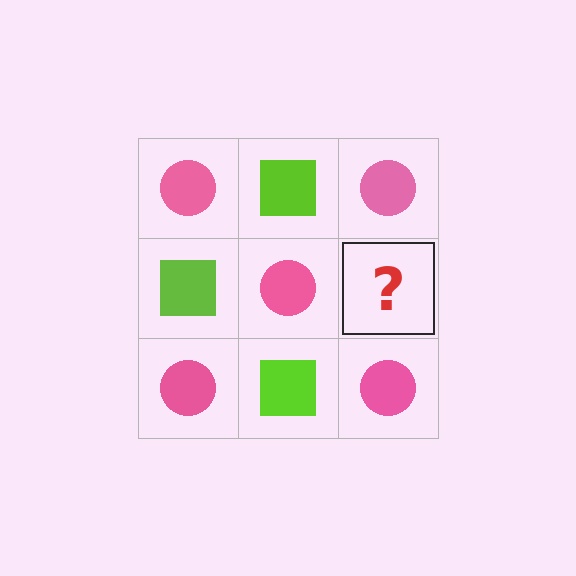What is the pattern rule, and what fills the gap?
The rule is that it alternates pink circle and lime square in a checkerboard pattern. The gap should be filled with a lime square.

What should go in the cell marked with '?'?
The missing cell should contain a lime square.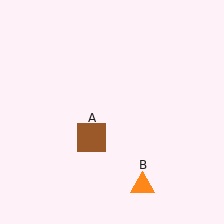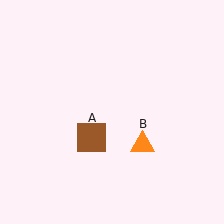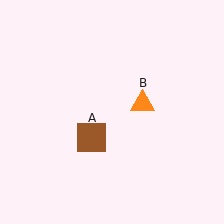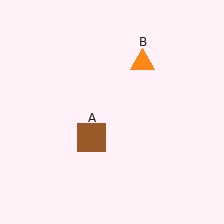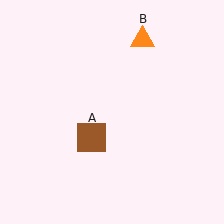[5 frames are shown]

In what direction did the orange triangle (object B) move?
The orange triangle (object B) moved up.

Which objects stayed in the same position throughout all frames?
Brown square (object A) remained stationary.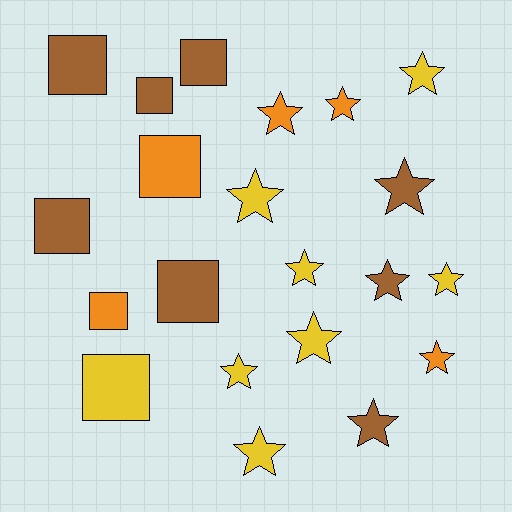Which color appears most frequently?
Brown, with 8 objects.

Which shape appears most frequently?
Star, with 13 objects.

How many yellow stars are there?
There are 7 yellow stars.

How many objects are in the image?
There are 21 objects.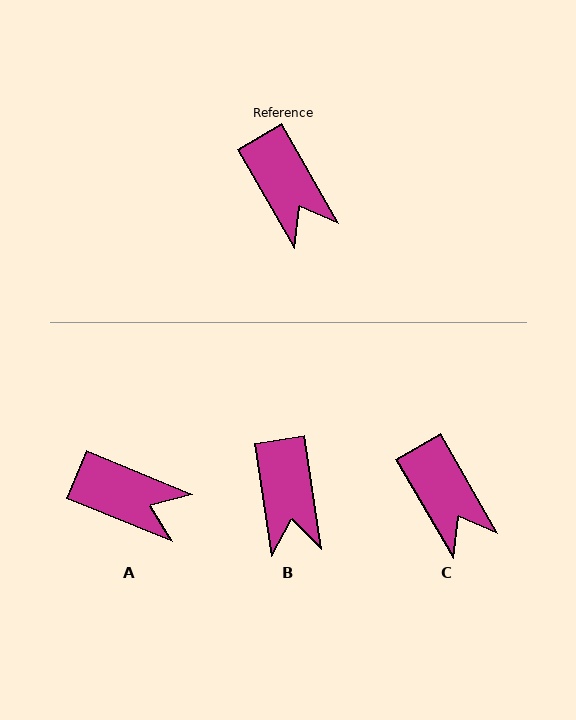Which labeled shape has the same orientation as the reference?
C.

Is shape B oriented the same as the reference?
No, it is off by about 22 degrees.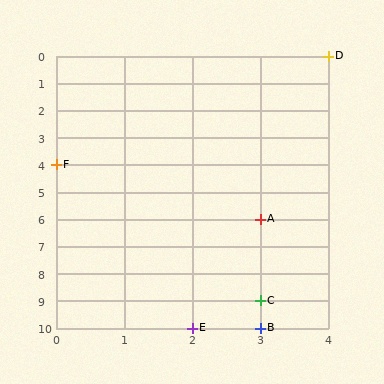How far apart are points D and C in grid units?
Points D and C are 1 column and 9 rows apart (about 9.1 grid units diagonally).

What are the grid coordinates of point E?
Point E is at grid coordinates (2, 10).